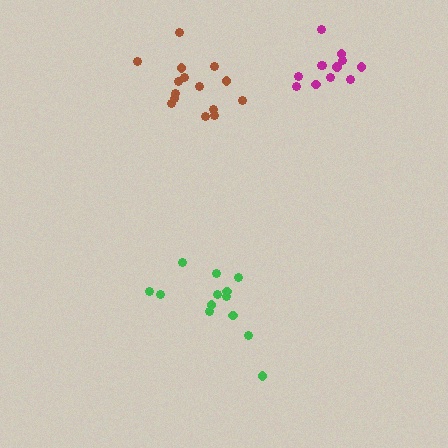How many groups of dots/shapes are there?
There are 3 groups.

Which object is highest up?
The magenta cluster is topmost.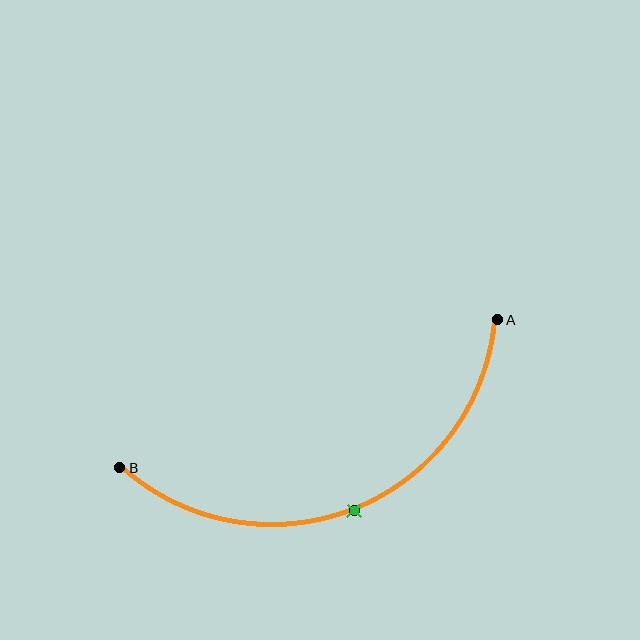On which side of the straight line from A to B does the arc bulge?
The arc bulges below the straight line connecting A and B.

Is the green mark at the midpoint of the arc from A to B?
Yes. The green mark lies on the arc at equal arc-length from both A and B — it is the arc midpoint.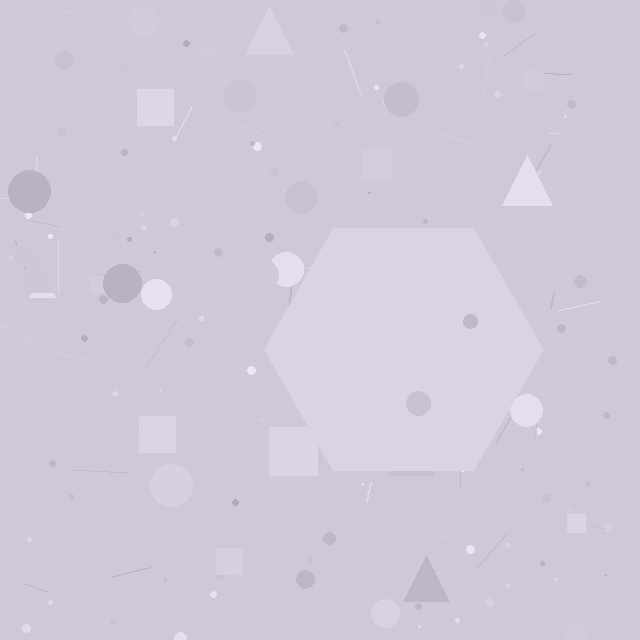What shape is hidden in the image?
A hexagon is hidden in the image.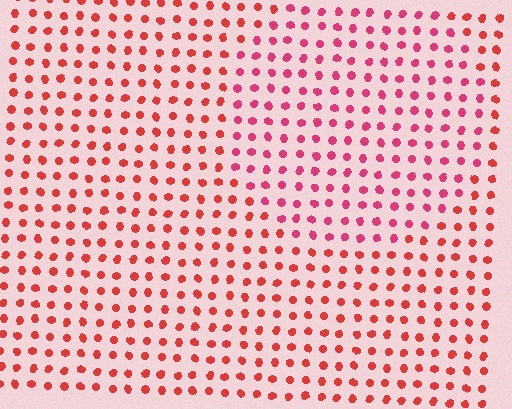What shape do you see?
I see a circle.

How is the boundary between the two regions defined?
The boundary is defined purely by a slight shift in hue (about 24 degrees). Spacing, size, and orientation are identical on both sides.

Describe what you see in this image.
The image is filled with small red elements in a uniform arrangement. A circle-shaped region is visible where the elements are tinted to a slightly different hue, forming a subtle color boundary.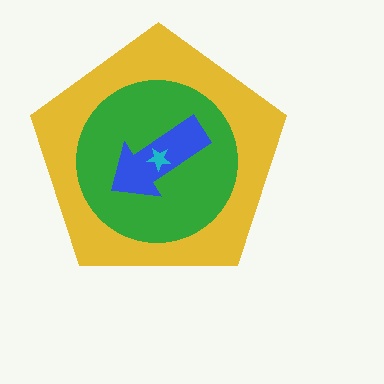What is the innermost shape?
The cyan star.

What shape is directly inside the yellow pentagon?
The green circle.